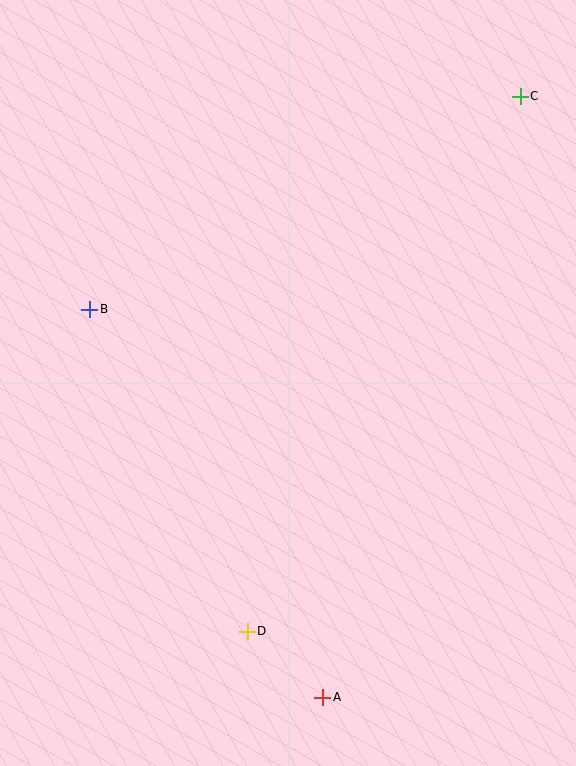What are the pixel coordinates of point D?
Point D is at (247, 631).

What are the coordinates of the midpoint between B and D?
The midpoint between B and D is at (169, 470).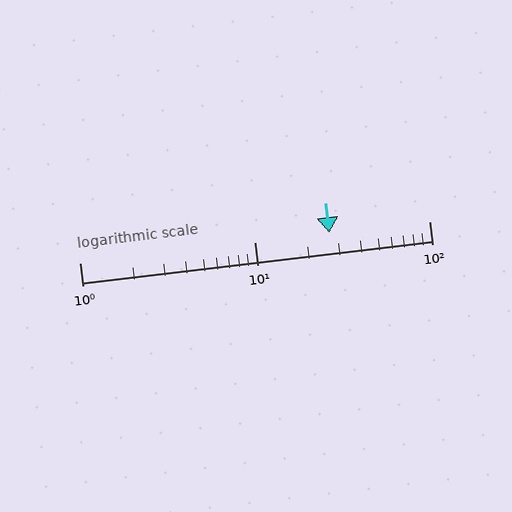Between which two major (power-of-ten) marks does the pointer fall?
The pointer is between 10 and 100.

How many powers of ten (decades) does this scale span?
The scale spans 2 decades, from 1 to 100.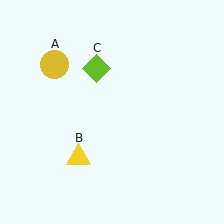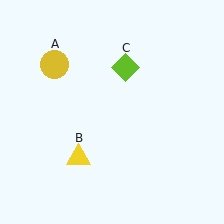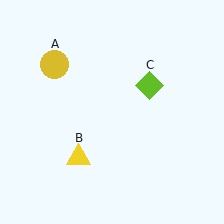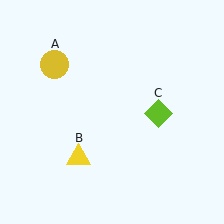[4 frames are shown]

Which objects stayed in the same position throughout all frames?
Yellow circle (object A) and yellow triangle (object B) remained stationary.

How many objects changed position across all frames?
1 object changed position: lime diamond (object C).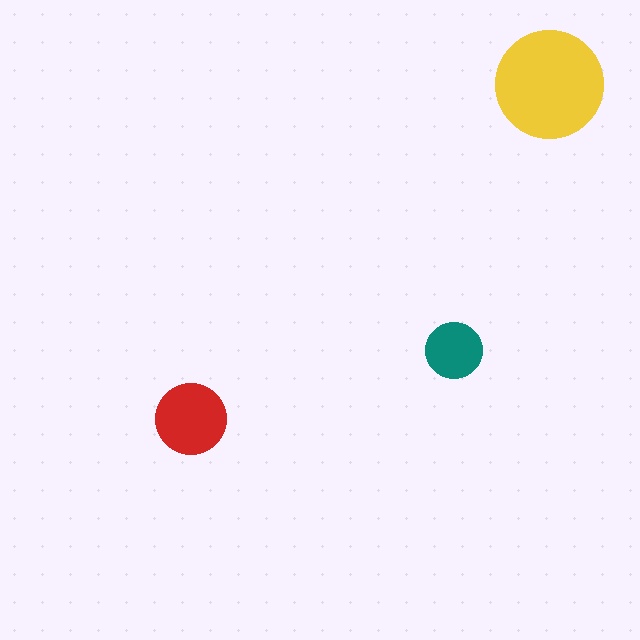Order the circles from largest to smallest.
the yellow one, the red one, the teal one.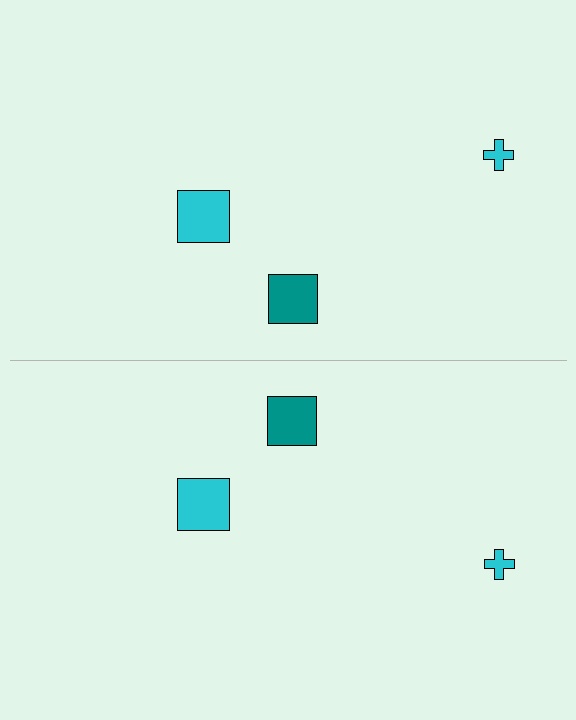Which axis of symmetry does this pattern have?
The pattern has a horizontal axis of symmetry running through the center of the image.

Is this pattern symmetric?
Yes, this pattern has bilateral (reflection) symmetry.